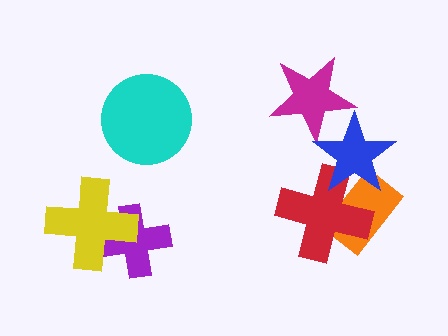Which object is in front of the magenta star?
The blue star is in front of the magenta star.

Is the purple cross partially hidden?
Yes, it is partially covered by another shape.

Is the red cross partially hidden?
Yes, it is partially covered by another shape.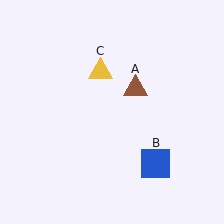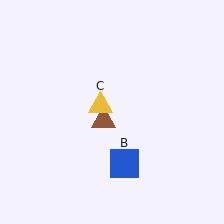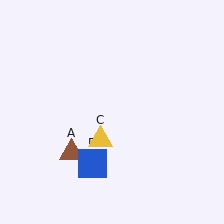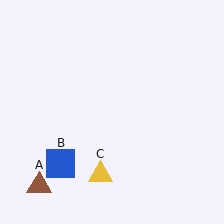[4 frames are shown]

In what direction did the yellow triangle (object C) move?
The yellow triangle (object C) moved down.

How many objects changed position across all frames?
3 objects changed position: brown triangle (object A), blue square (object B), yellow triangle (object C).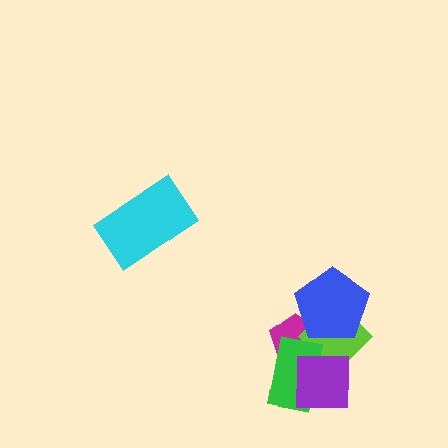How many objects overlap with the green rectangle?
3 objects overlap with the green rectangle.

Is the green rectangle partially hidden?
Yes, it is partially covered by another shape.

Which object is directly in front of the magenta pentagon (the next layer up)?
The lime diamond is directly in front of the magenta pentagon.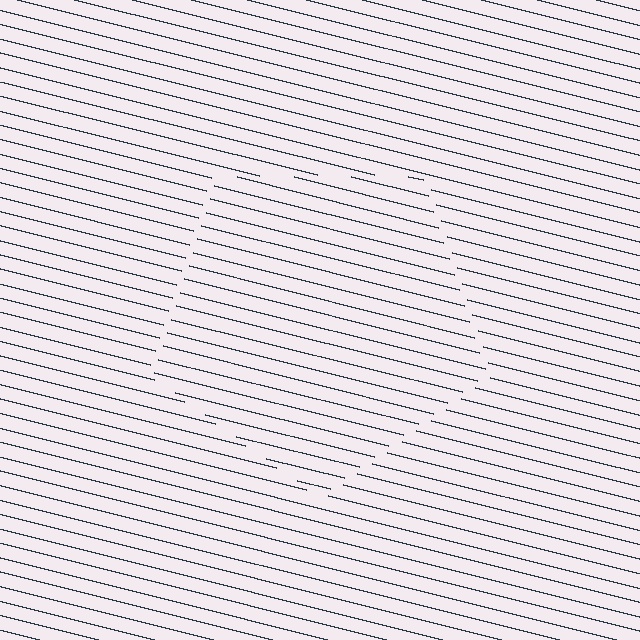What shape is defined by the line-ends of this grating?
An illusory pentagon. The interior of the shape contains the same grating, shifted by half a period — the contour is defined by the phase discontinuity where line-ends from the inner and outer gratings abut.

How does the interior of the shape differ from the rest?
The interior of the shape contains the same grating, shifted by half a period — the contour is defined by the phase discontinuity where line-ends from the inner and outer gratings abut.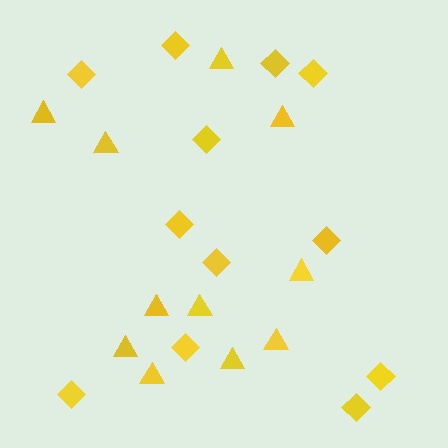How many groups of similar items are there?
There are 2 groups: one group of triangles (11) and one group of diamonds (12).